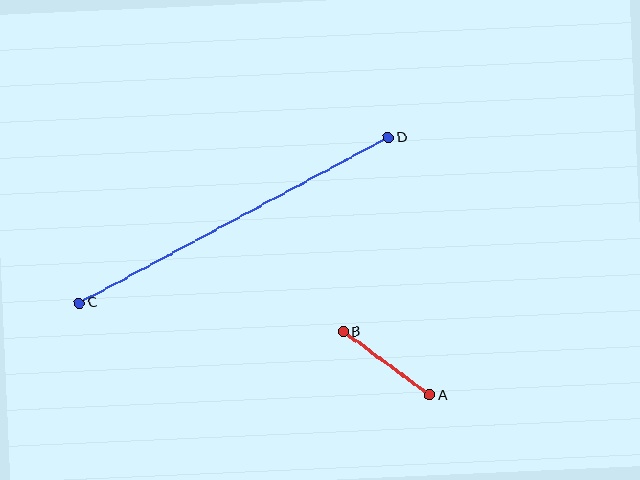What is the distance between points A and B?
The distance is approximately 107 pixels.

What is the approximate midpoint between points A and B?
The midpoint is at approximately (386, 363) pixels.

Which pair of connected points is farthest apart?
Points C and D are farthest apart.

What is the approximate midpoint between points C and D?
The midpoint is at approximately (234, 220) pixels.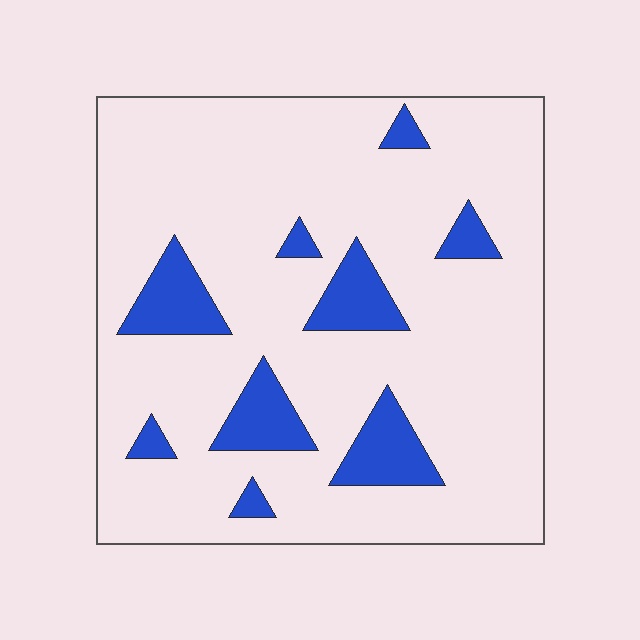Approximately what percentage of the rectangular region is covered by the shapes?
Approximately 15%.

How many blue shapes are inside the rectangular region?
9.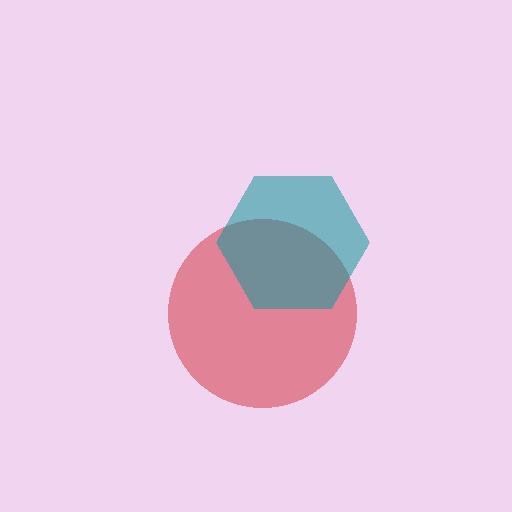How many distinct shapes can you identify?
There are 2 distinct shapes: a red circle, a teal hexagon.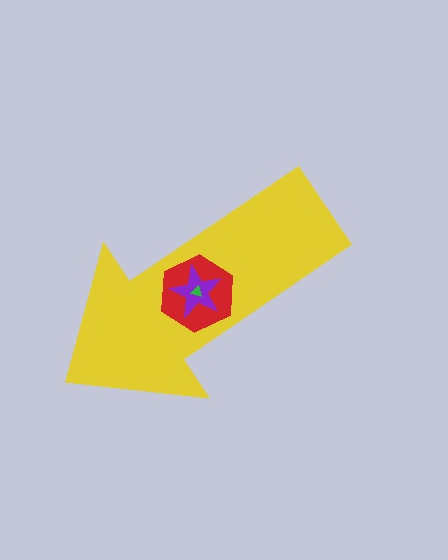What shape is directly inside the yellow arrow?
The red hexagon.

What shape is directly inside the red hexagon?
The purple star.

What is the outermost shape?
The yellow arrow.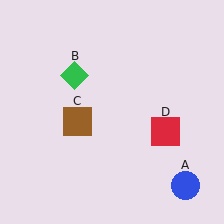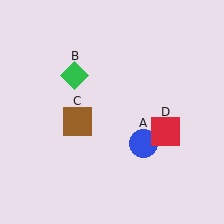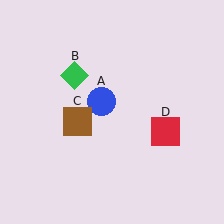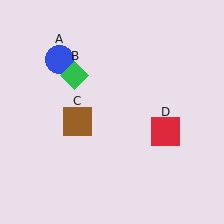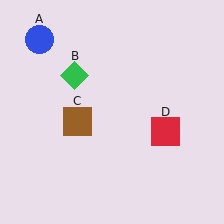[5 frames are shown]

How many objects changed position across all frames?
1 object changed position: blue circle (object A).